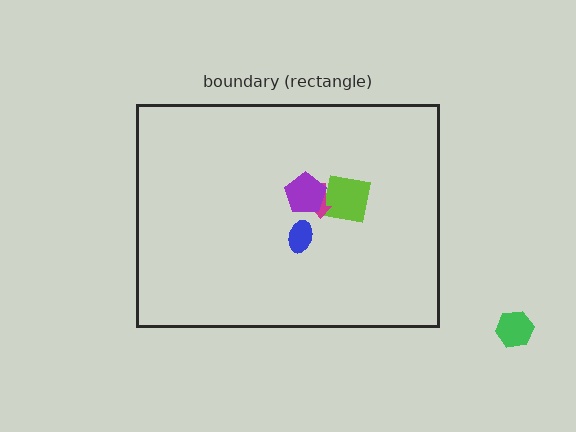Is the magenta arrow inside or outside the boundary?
Inside.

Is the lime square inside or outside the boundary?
Inside.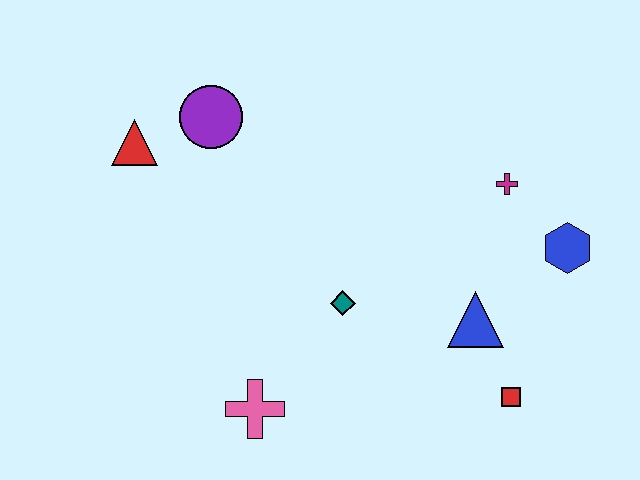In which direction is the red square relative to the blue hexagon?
The red square is below the blue hexagon.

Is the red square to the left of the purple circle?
No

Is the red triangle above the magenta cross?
Yes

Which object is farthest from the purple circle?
The red square is farthest from the purple circle.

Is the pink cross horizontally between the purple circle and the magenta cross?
Yes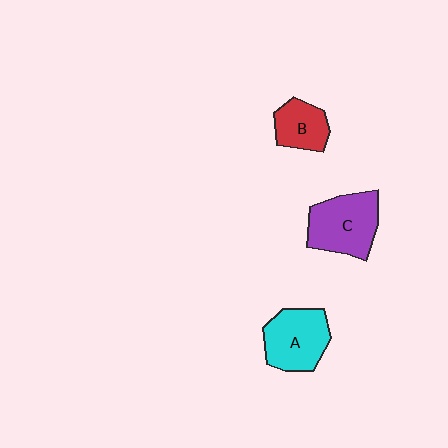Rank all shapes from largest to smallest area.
From largest to smallest: C (purple), A (cyan), B (red).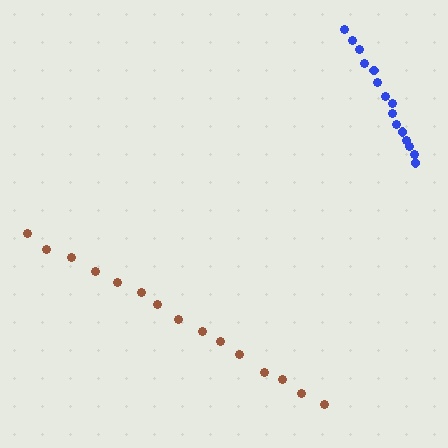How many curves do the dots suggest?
There are 2 distinct paths.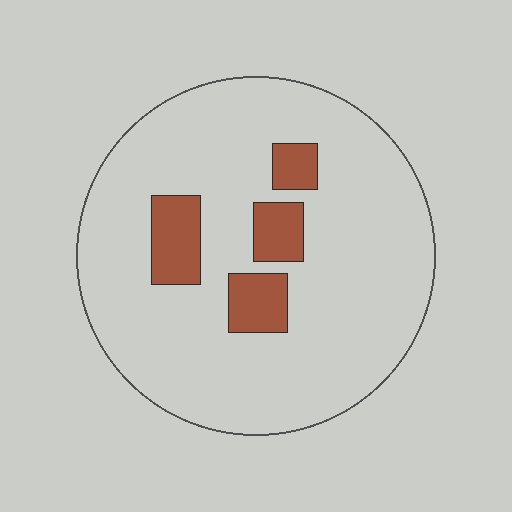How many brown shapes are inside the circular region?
4.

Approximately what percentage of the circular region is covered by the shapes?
Approximately 15%.